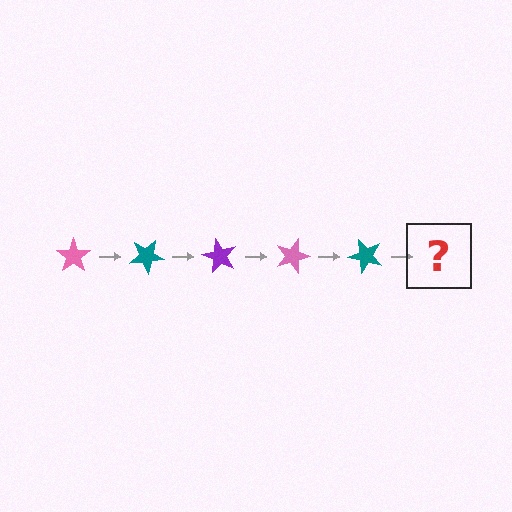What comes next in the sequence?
The next element should be a purple star, rotated 150 degrees from the start.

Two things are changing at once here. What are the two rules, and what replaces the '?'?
The two rules are that it rotates 30 degrees each step and the color cycles through pink, teal, and purple. The '?' should be a purple star, rotated 150 degrees from the start.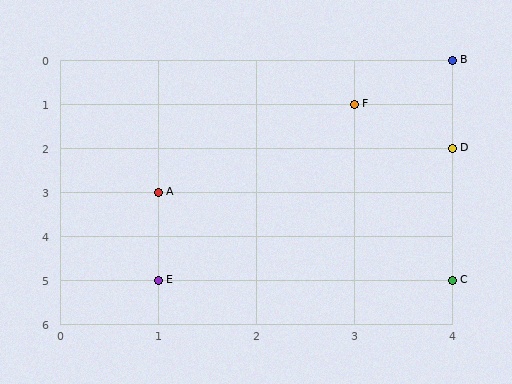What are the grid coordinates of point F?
Point F is at grid coordinates (3, 1).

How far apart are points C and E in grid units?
Points C and E are 3 columns apart.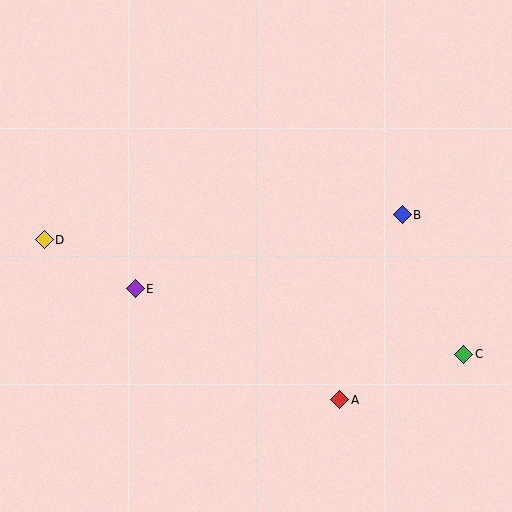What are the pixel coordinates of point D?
Point D is at (44, 240).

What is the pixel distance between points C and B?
The distance between C and B is 153 pixels.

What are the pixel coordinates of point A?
Point A is at (340, 400).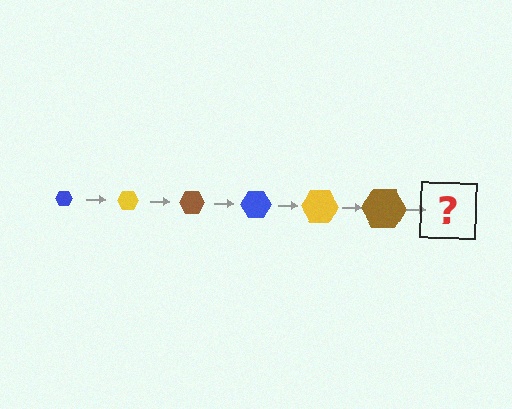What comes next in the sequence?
The next element should be a blue hexagon, larger than the previous one.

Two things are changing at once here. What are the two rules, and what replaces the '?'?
The two rules are that the hexagon grows larger each step and the color cycles through blue, yellow, and brown. The '?' should be a blue hexagon, larger than the previous one.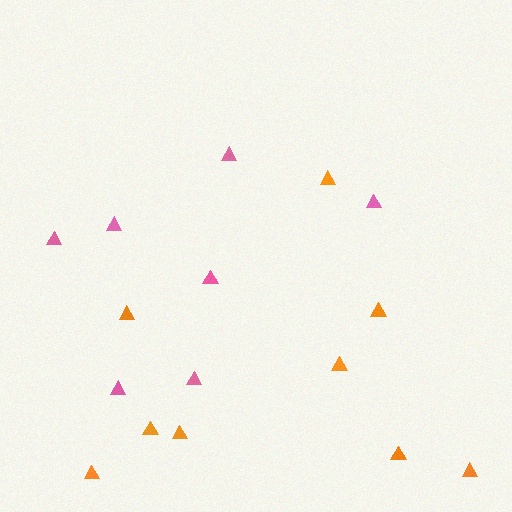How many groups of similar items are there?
There are 2 groups: one group of pink triangles (7) and one group of orange triangles (9).